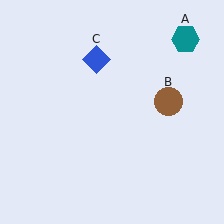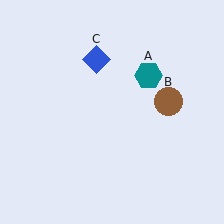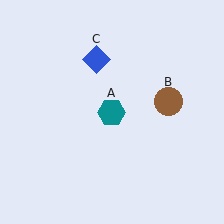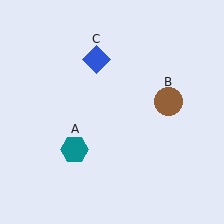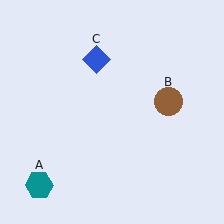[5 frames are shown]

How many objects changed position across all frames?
1 object changed position: teal hexagon (object A).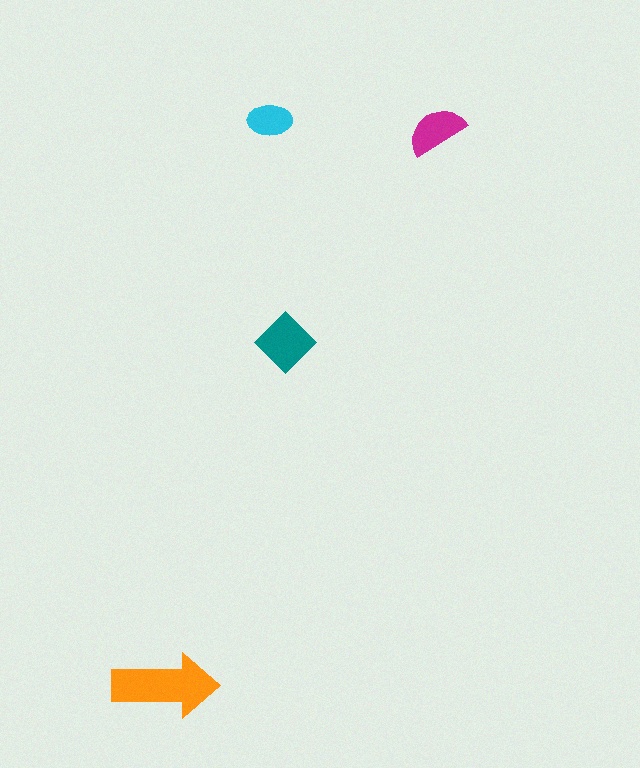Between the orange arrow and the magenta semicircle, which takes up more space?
The orange arrow.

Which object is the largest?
The orange arrow.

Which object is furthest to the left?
The orange arrow is leftmost.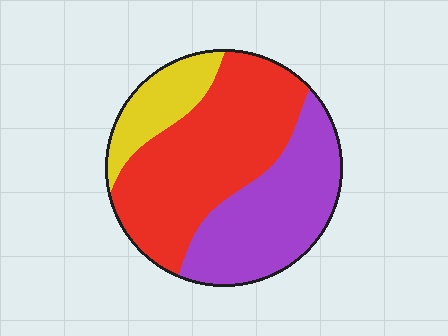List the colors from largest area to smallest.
From largest to smallest: red, purple, yellow.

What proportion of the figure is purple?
Purple takes up about three eighths (3/8) of the figure.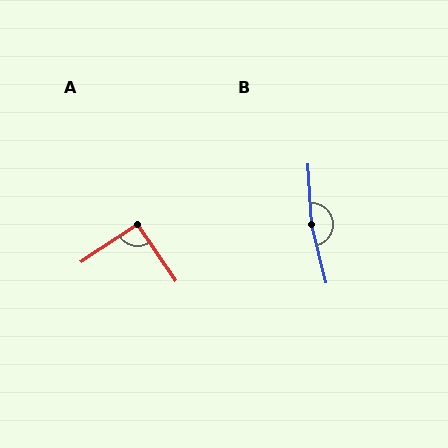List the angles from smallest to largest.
A (90°), B (169°).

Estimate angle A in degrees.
Approximately 90 degrees.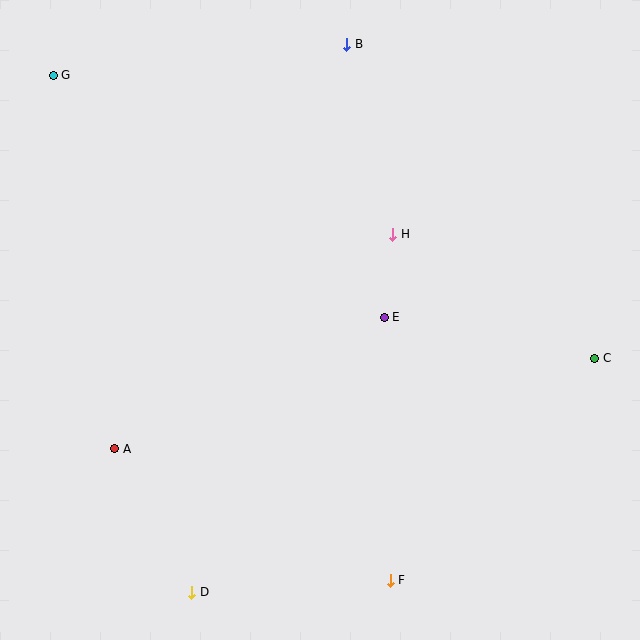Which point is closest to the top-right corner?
Point B is closest to the top-right corner.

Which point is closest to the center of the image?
Point E at (384, 317) is closest to the center.